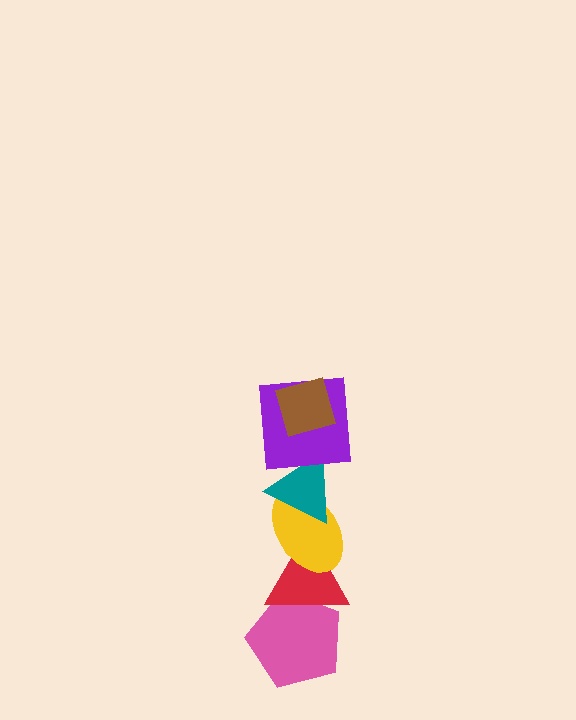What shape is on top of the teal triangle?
The purple square is on top of the teal triangle.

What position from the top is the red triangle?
The red triangle is 5th from the top.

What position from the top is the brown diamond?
The brown diamond is 1st from the top.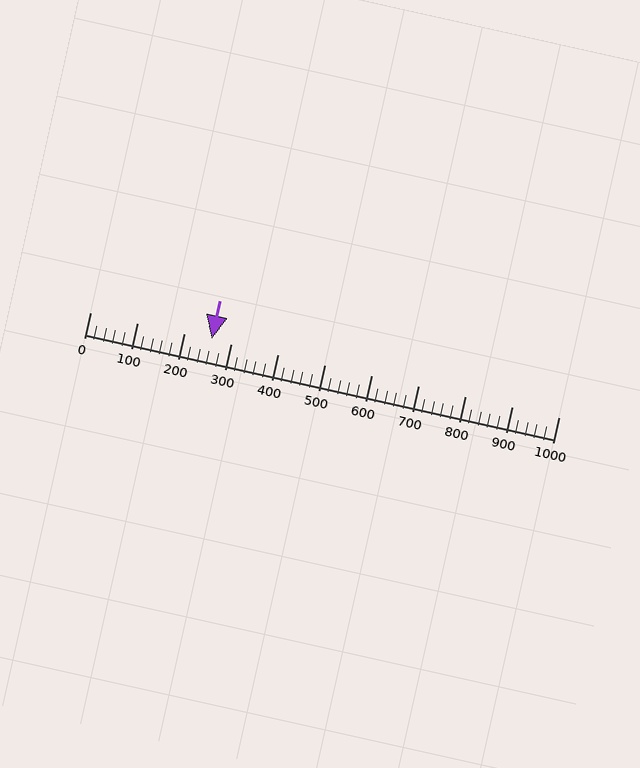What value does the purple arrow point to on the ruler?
The purple arrow points to approximately 260.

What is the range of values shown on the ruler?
The ruler shows values from 0 to 1000.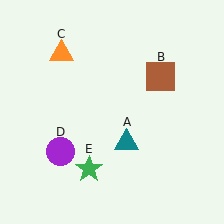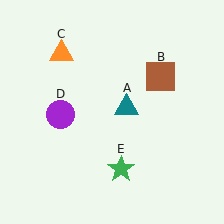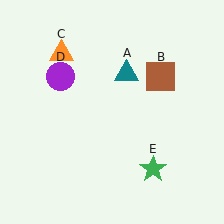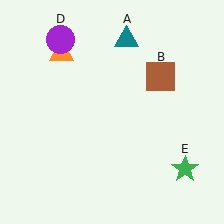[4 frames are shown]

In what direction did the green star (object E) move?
The green star (object E) moved right.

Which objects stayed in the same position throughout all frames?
Brown square (object B) and orange triangle (object C) remained stationary.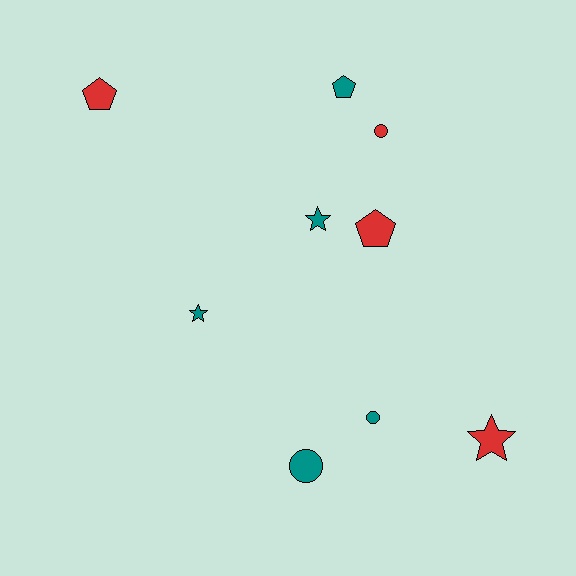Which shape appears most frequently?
Star, with 3 objects.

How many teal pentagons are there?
There is 1 teal pentagon.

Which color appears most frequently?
Teal, with 5 objects.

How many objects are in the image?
There are 9 objects.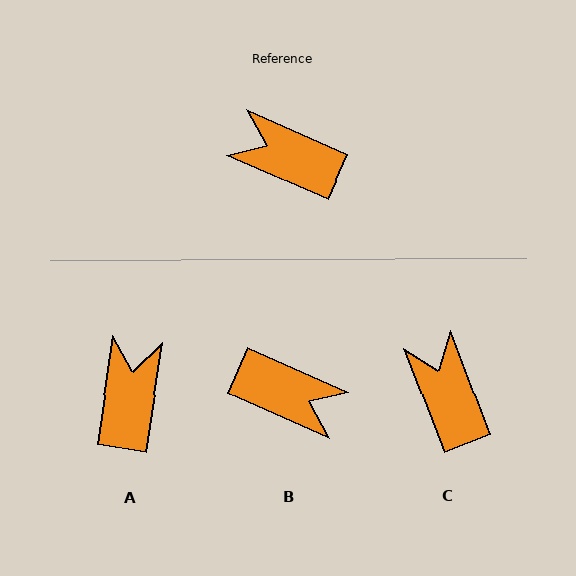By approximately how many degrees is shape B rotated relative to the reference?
Approximately 180 degrees counter-clockwise.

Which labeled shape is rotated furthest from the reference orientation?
B, about 180 degrees away.